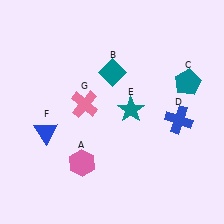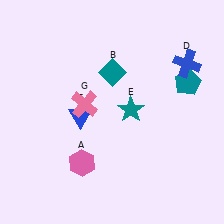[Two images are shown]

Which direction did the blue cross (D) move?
The blue cross (D) moved up.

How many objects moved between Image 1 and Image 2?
2 objects moved between the two images.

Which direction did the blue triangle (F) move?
The blue triangle (F) moved right.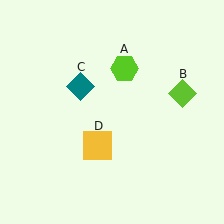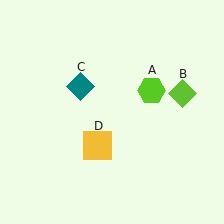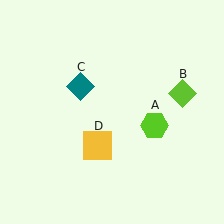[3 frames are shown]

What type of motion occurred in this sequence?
The lime hexagon (object A) rotated clockwise around the center of the scene.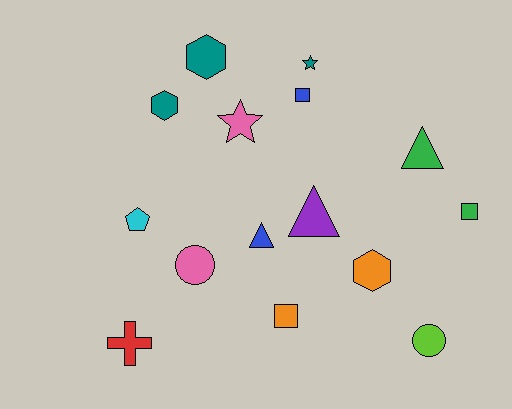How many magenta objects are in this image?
There are no magenta objects.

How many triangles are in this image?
There are 3 triangles.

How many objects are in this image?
There are 15 objects.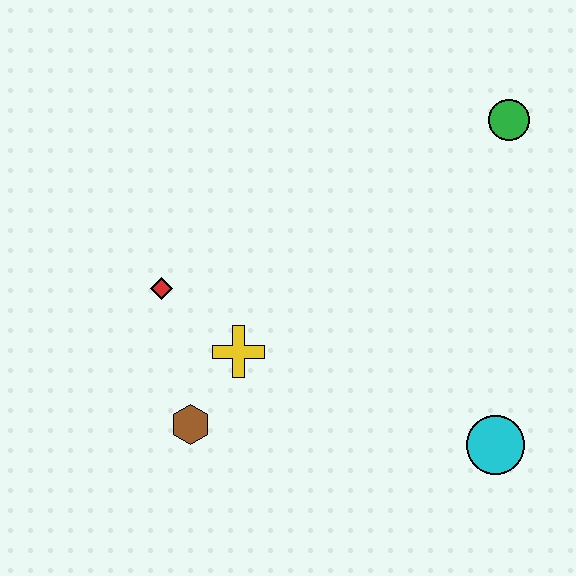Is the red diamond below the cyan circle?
No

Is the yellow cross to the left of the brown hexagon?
No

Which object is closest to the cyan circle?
The yellow cross is closest to the cyan circle.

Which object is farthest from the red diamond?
The green circle is farthest from the red diamond.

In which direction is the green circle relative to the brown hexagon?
The green circle is to the right of the brown hexagon.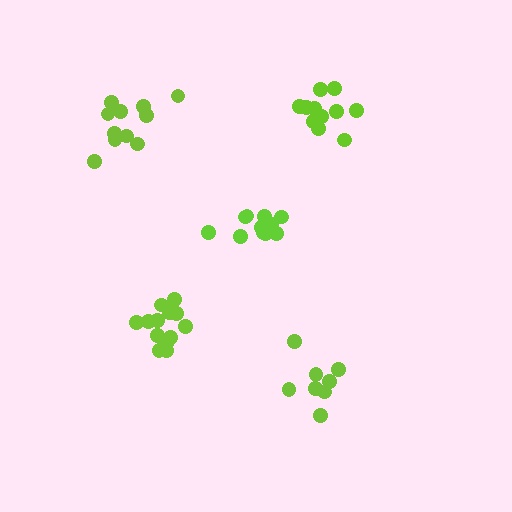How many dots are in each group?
Group 1: 13 dots, Group 2: 12 dots, Group 3: 8 dots, Group 4: 11 dots, Group 5: 12 dots (56 total).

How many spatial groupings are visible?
There are 5 spatial groupings.